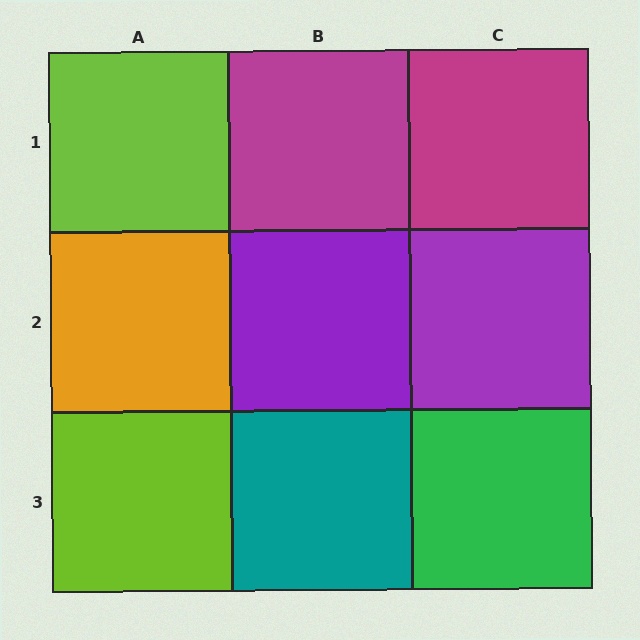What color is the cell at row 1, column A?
Lime.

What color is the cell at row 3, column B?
Teal.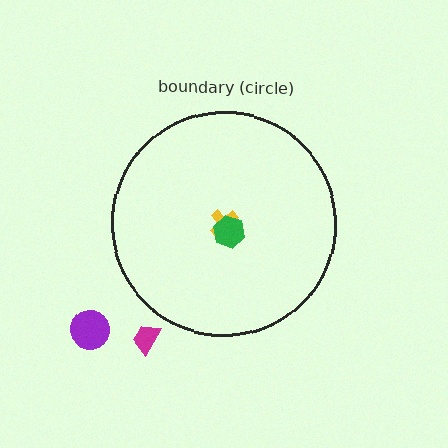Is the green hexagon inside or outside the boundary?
Inside.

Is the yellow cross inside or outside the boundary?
Inside.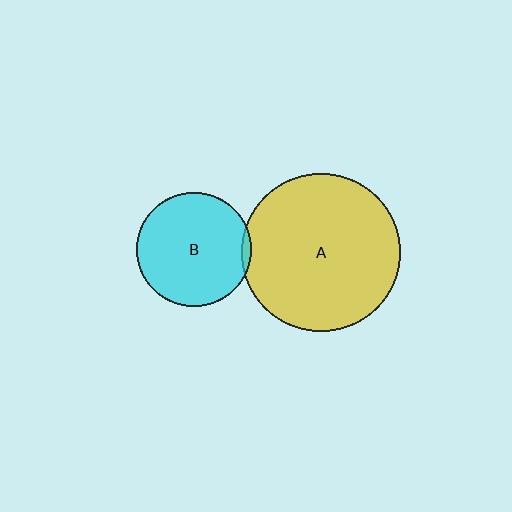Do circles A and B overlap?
Yes.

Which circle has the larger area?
Circle A (yellow).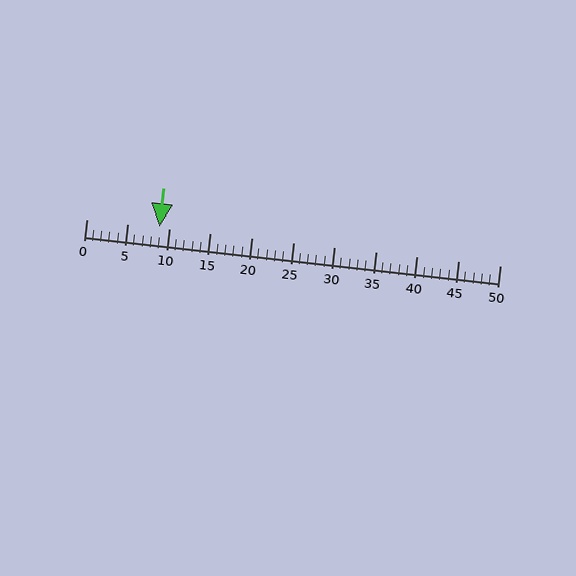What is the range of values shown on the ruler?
The ruler shows values from 0 to 50.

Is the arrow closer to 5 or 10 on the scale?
The arrow is closer to 10.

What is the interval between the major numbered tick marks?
The major tick marks are spaced 5 units apart.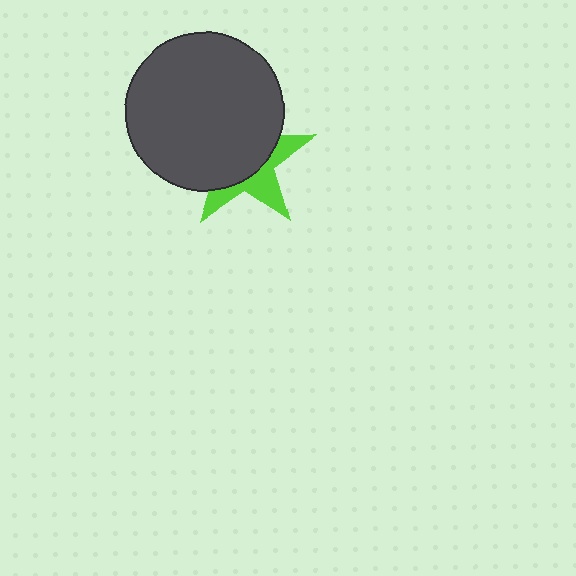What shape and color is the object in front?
The object in front is a dark gray circle.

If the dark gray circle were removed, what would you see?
You would see the complete lime star.